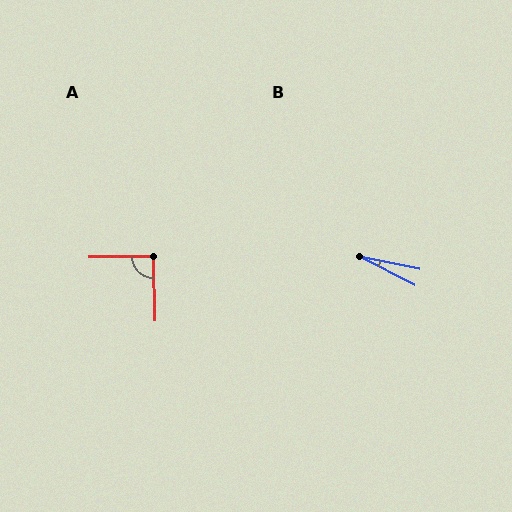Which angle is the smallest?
B, at approximately 15 degrees.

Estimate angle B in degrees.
Approximately 15 degrees.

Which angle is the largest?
A, at approximately 91 degrees.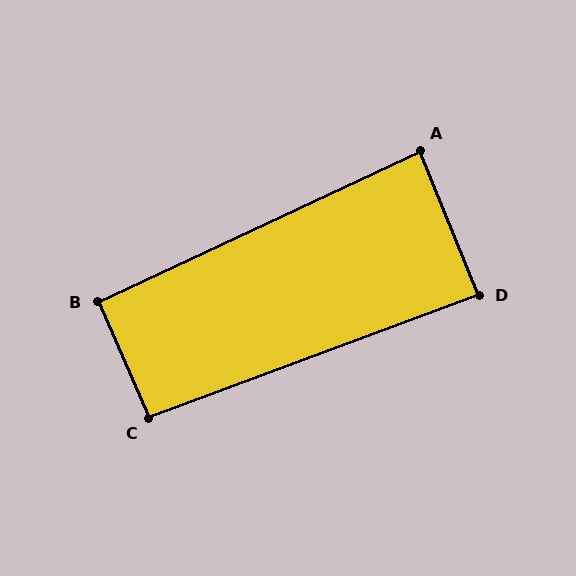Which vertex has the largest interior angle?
C, at approximately 93 degrees.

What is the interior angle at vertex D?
Approximately 89 degrees (approximately right).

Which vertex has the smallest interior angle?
A, at approximately 87 degrees.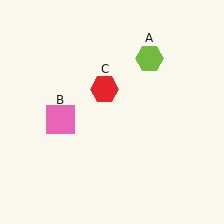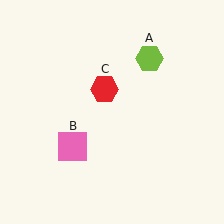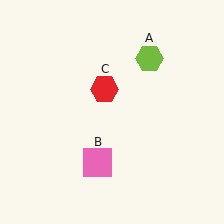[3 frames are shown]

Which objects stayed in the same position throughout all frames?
Lime hexagon (object A) and red hexagon (object C) remained stationary.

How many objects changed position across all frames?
1 object changed position: pink square (object B).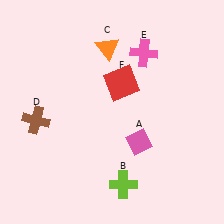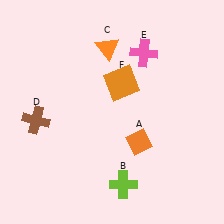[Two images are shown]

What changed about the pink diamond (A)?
In Image 1, A is pink. In Image 2, it changed to orange.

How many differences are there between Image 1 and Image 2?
There are 2 differences between the two images.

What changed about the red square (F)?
In Image 1, F is red. In Image 2, it changed to orange.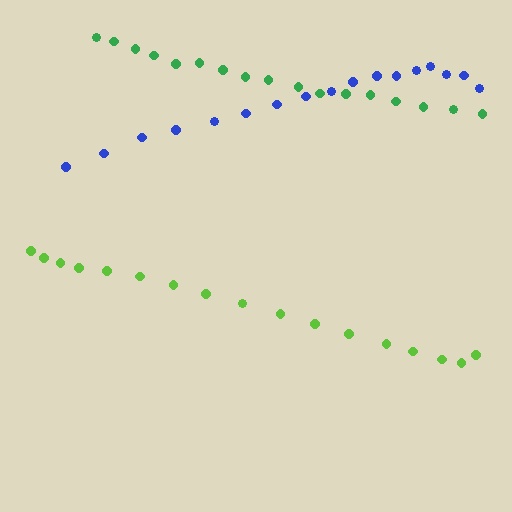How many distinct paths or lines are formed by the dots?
There are 3 distinct paths.